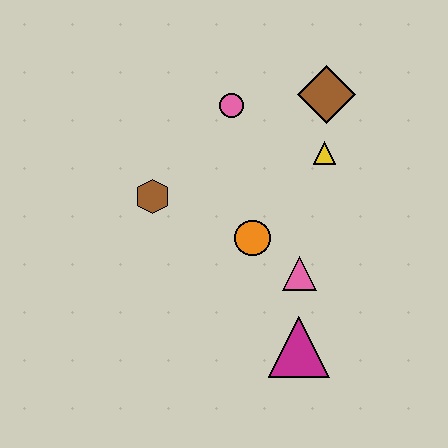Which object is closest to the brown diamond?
The yellow triangle is closest to the brown diamond.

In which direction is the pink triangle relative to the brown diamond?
The pink triangle is below the brown diamond.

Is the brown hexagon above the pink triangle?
Yes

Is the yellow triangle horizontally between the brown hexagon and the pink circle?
No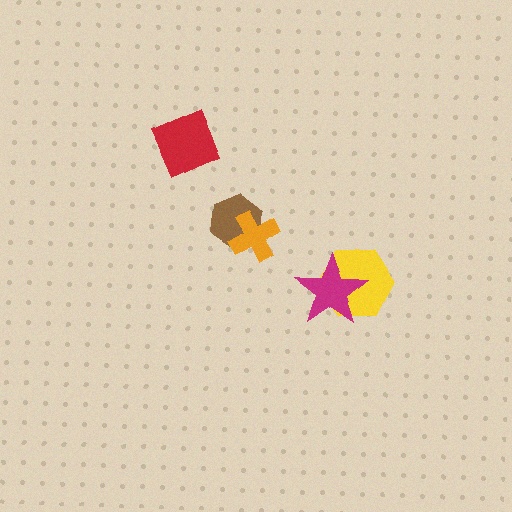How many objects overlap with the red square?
0 objects overlap with the red square.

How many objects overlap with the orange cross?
1 object overlaps with the orange cross.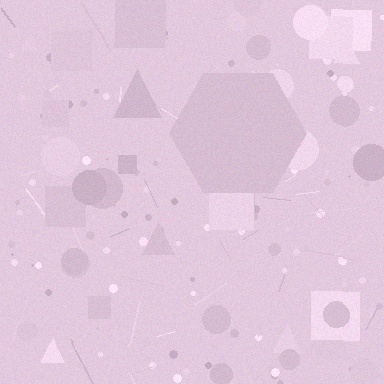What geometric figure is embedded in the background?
A hexagon is embedded in the background.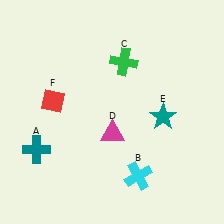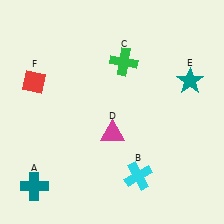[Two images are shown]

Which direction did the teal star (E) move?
The teal star (E) moved up.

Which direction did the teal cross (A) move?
The teal cross (A) moved down.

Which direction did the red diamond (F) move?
The red diamond (F) moved up.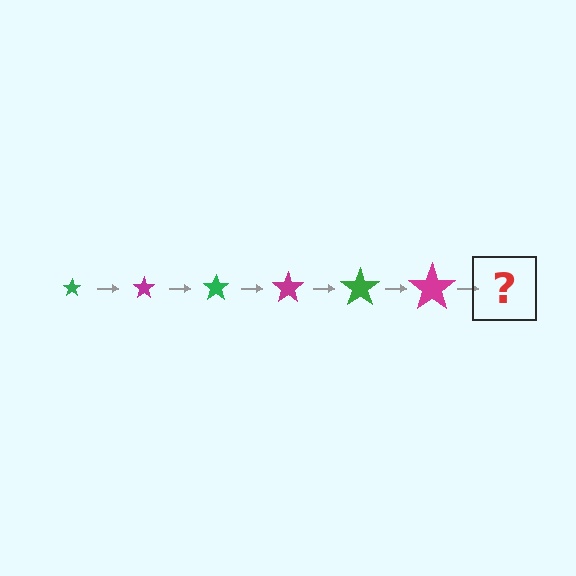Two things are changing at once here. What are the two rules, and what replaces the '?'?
The two rules are that the star grows larger each step and the color cycles through green and magenta. The '?' should be a green star, larger than the previous one.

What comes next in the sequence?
The next element should be a green star, larger than the previous one.